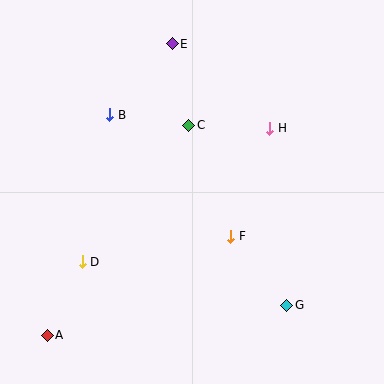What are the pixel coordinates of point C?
Point C is at (189, 125).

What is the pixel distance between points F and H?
The distance between F and H is 115 pixels.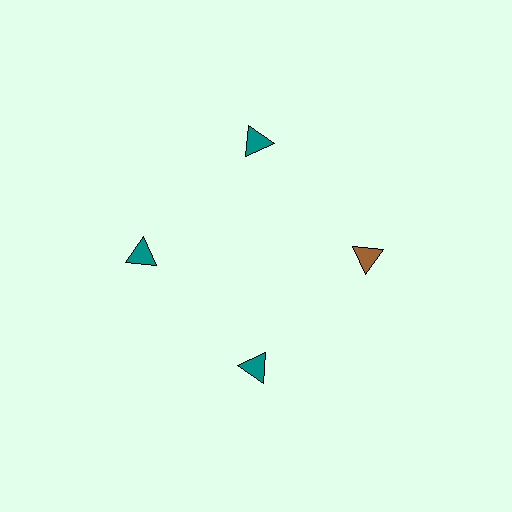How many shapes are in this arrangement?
There are 4 shapes arranged in a ring pattern.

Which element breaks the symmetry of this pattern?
The brown triangle at roughly the 3 o'clock position breaks the symmetry. All other shapes are teal triangles.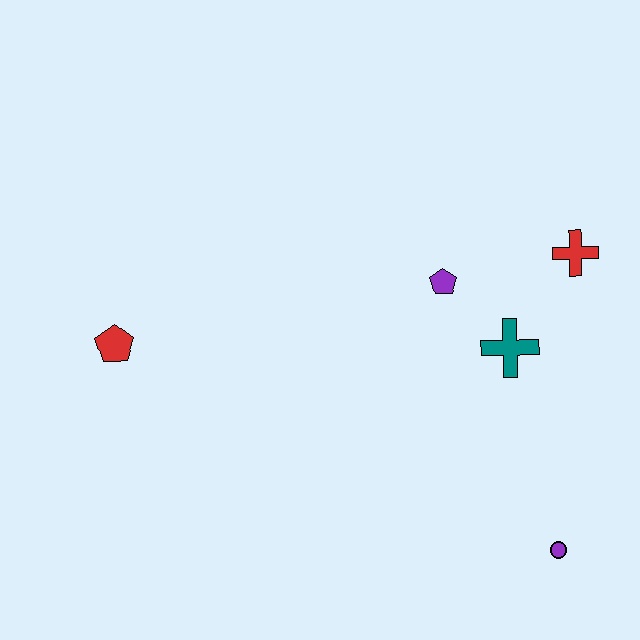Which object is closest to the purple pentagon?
The teal cross is closest to the purple pentagon.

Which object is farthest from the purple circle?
The red pentagon is farthest from the purple circle.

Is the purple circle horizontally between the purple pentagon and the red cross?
Yes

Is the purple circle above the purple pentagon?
No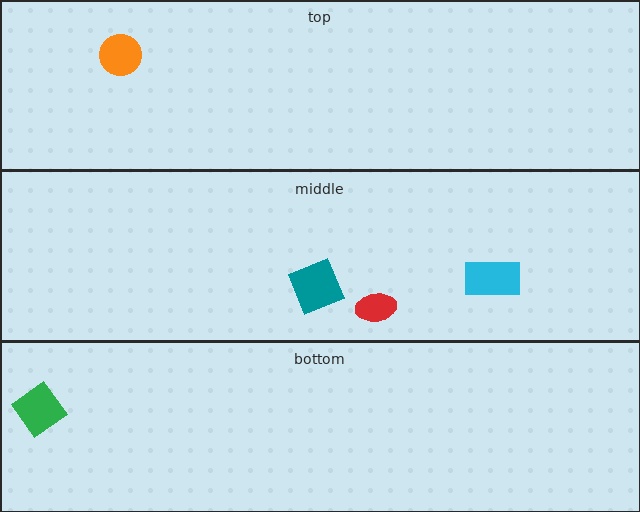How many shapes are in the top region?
1.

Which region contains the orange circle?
The top region.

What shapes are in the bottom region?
The green diamond.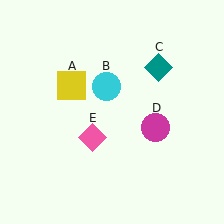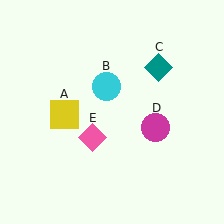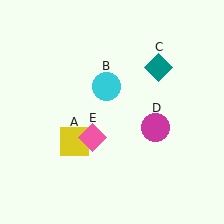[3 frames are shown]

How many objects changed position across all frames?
1 object changed position: yellow square (object A).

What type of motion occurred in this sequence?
The yellow square (object A) rotated counterclockwise around the center of the scene.